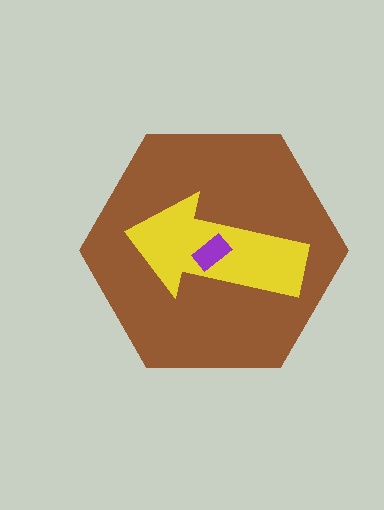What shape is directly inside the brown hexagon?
The yellow arrow.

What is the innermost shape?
The purple rectangle.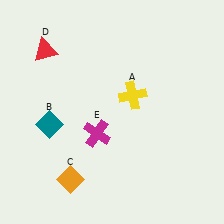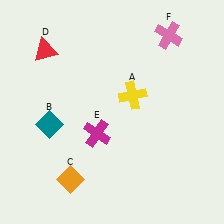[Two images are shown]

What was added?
A pink cross (F) was added in Image 2.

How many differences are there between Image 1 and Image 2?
There is 1 difference between the two images.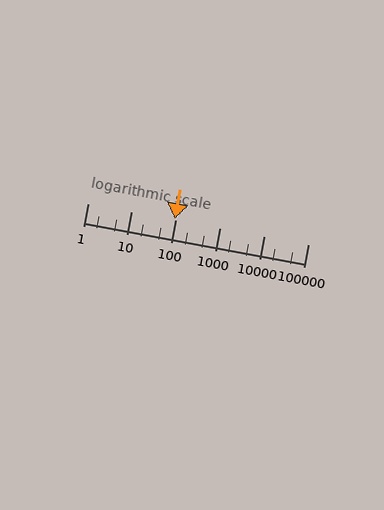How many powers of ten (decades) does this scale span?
The scale spans 5 decades, from 1 to 100000.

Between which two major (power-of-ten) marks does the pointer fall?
The pointer is between 10 and 100.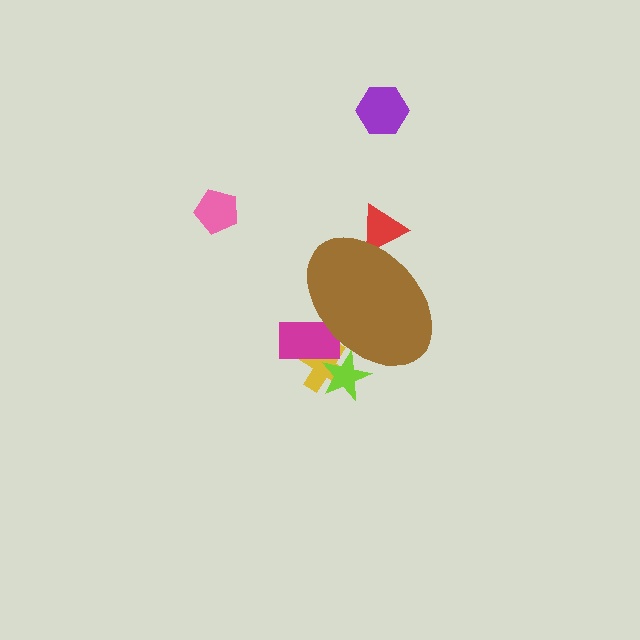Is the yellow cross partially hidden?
Yes, the yellow cross is partially hidden behind the brown ellipse.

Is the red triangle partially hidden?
Yes, the red triangle is partially hidden behind the brown ellipse.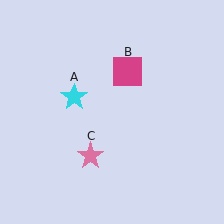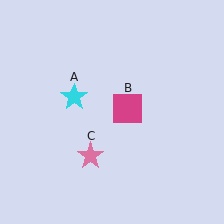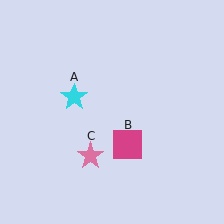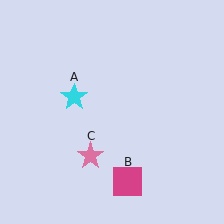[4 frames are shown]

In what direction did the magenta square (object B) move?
The magenta square (object B) moved down.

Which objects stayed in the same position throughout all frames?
Cyan star (object A) and pink star (object C) remained stationary.